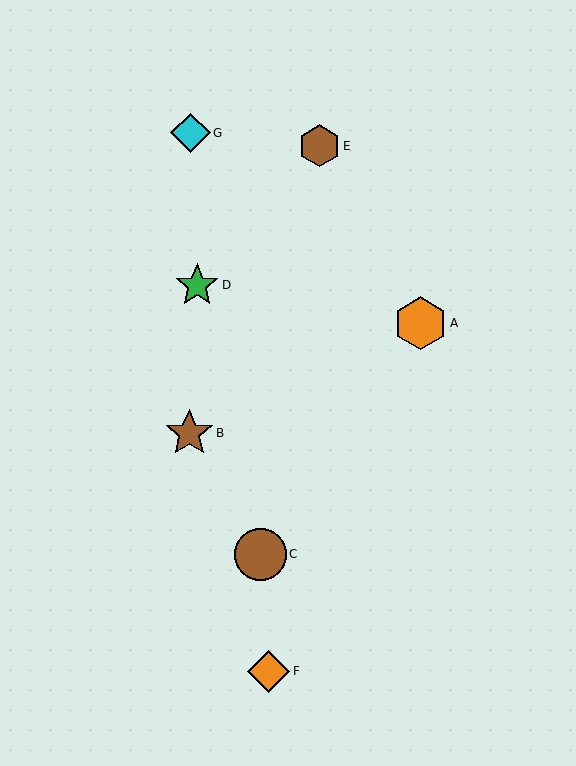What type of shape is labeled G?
Shape G is a cyan diamond.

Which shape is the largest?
The orange hexagon (labeled A) is the largest.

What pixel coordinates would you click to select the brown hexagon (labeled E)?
Click at (320, 146) to select the brown hexagon E.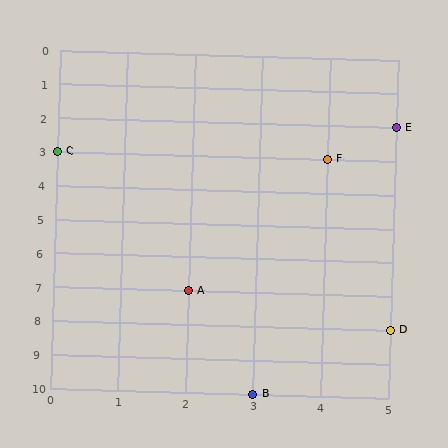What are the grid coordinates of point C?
Point C is at grid coordinates (0, 3).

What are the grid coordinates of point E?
Point E is at grid coordinates (5, 2).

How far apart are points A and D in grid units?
Points A and D are 3 columns and 1 row apart (about 3.2 grid units diagonally).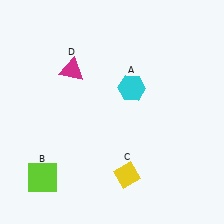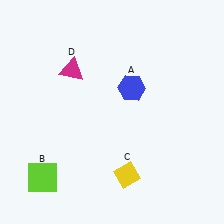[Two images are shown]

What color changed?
The hexagon (A) changed from cyan in Image 1 to blue in Image 2.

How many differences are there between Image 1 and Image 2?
There is 1 difference between the two images.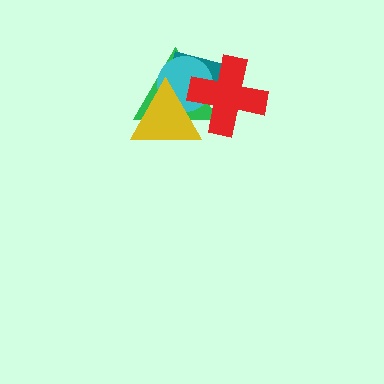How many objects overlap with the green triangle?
4 objects overlap with the green triangle.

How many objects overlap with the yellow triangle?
4 objects overlap with the yellow triangle.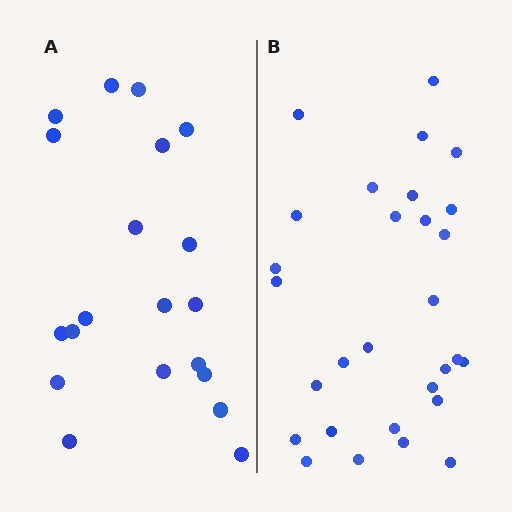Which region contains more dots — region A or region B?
Region B (the right region) has more dots.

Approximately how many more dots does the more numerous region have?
Region B has roughly 8 or so more dots than region A.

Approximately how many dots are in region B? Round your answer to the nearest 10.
About 30 dots. (The exact count is 29, which rounds to 30.)